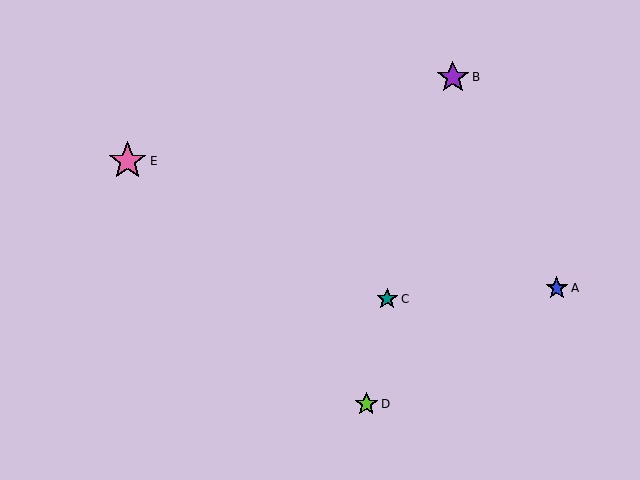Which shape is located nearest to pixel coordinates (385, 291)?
The teal star (labeled C) at (387, 299) is nearest to that location.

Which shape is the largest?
The pink star (labeled E) is the largest.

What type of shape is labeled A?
Shape A is a blue star.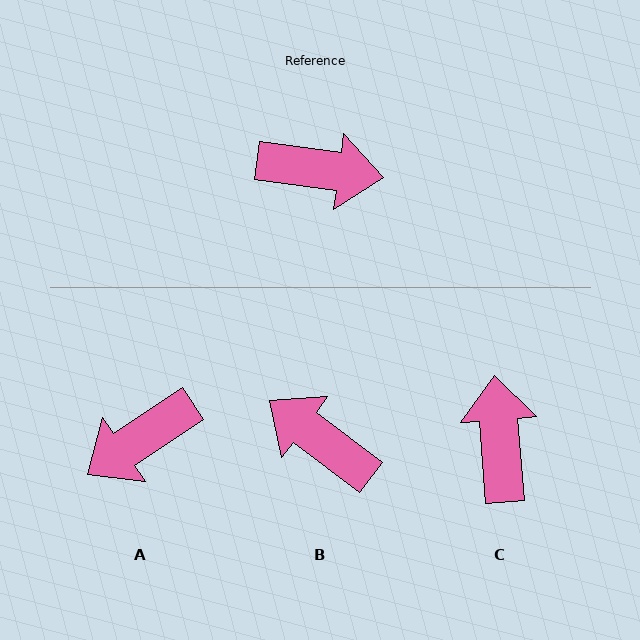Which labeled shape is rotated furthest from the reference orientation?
B, about 150 degrees away.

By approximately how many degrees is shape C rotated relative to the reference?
Approximately 102 degrees counter-clockwise.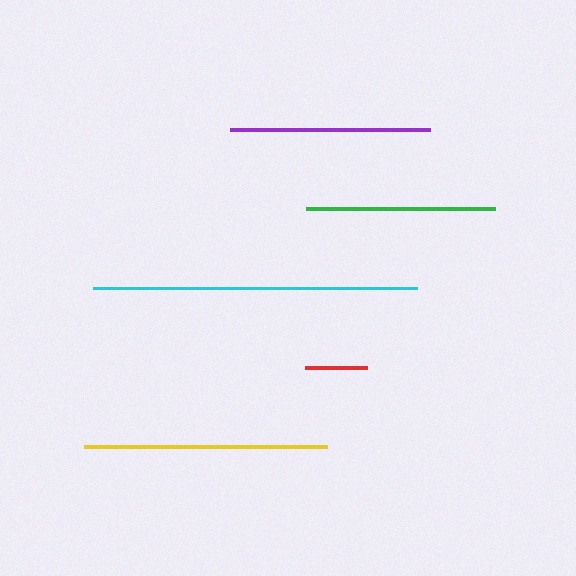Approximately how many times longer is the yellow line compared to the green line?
The yellow line is approximately 1.3 times the length of the green line.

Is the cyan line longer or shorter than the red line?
The cyan line is longer than the red line.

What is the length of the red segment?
The red segment is approximately 62 pixels long.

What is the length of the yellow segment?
The yellow segment is approximately 242 pixels long.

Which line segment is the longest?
The cyan line is the longest at approximately 324 pixels.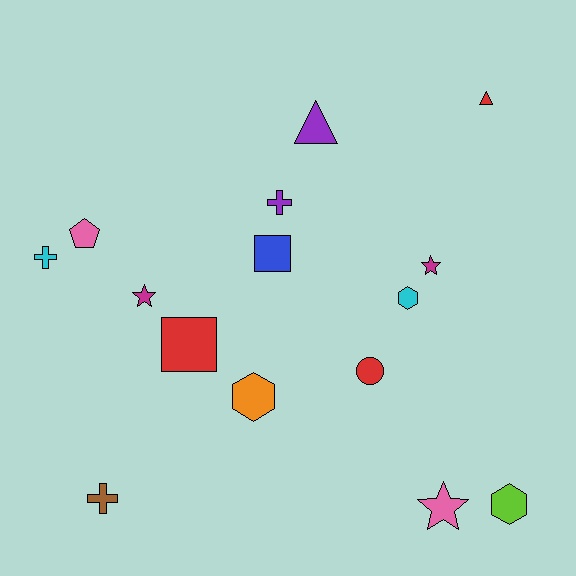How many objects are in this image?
There are 15 objects.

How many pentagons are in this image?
There is 1 pentagon.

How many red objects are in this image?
There are 3 red objects.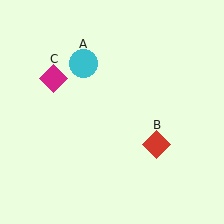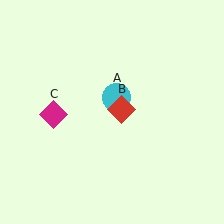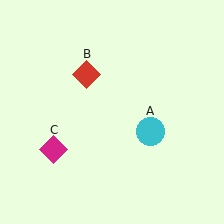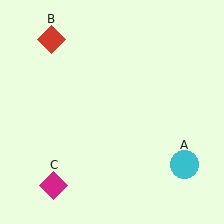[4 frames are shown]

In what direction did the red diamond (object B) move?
The red diamond (object B) moved up and to the left.